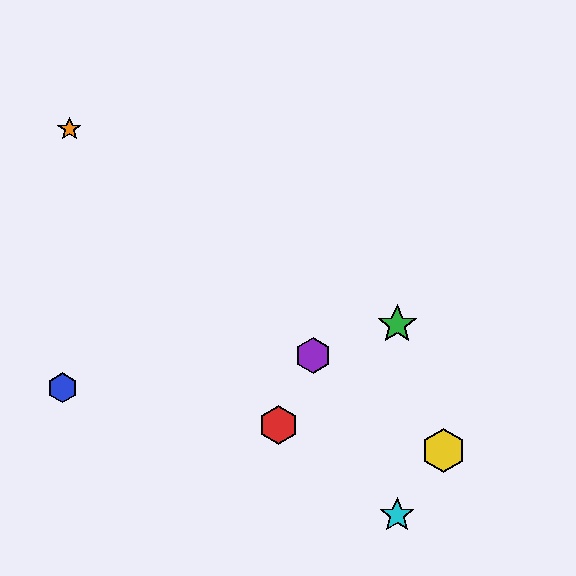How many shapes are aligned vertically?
2 shapes (the green star, the cyan star) are aligned vertically.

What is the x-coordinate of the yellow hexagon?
The yellow hexagon is at x≈443.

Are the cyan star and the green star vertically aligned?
Yes, both are at x≈397.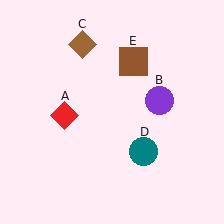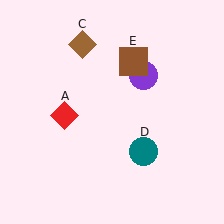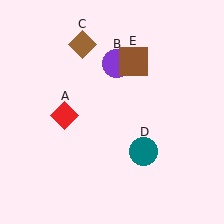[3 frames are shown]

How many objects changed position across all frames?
1 object changed position: purple circle (object B).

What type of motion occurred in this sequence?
The purple circle (object B) rotated counterclockwise around the center of the scene.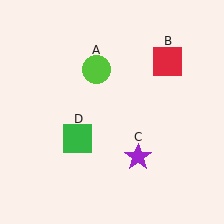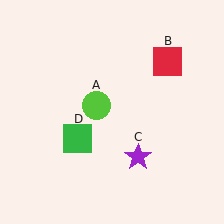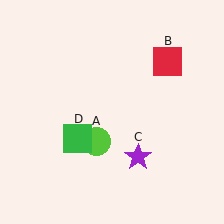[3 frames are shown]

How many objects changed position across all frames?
1 object changed position: lime circle (object A).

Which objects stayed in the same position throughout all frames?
Red square (object B) and purple star (object C) and green square (object D) remained stationary.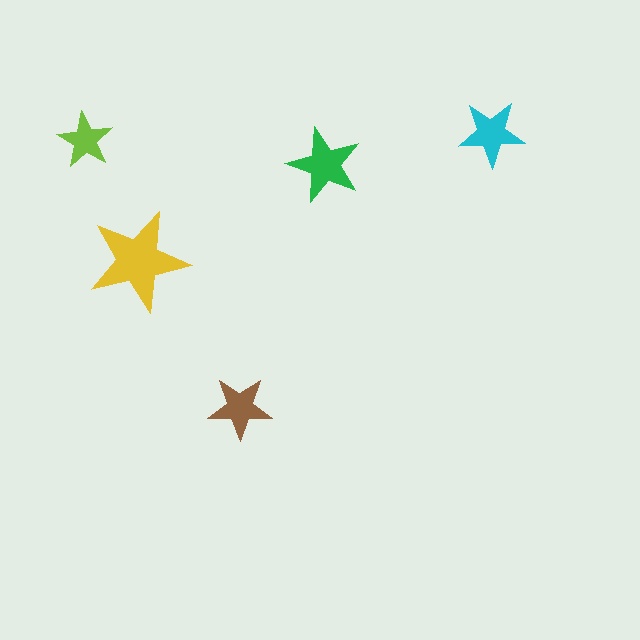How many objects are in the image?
There are 5 objects in the image.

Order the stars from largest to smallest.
the yellow one, the green one, the cyan one, the brown one, the lime one.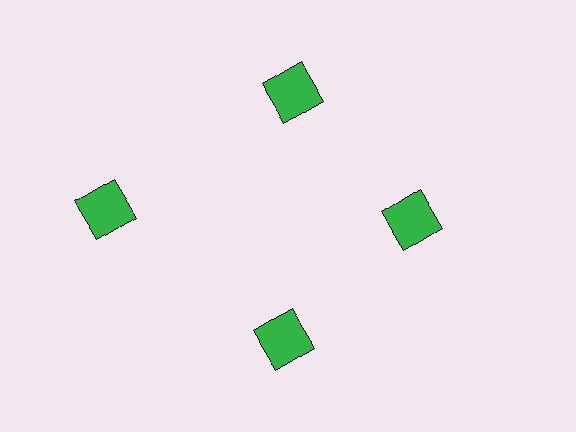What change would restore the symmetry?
The symmetry would be restored by moving it inward, back onto the ring so that all 4 squares sit at equal angles and equal distance from the center.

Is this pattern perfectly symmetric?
No. The 4 green squares are arranged in a ring, but one element near the 9 o'clock position is pushed outward from the center, breaking the 4-fold rotational symmetry.